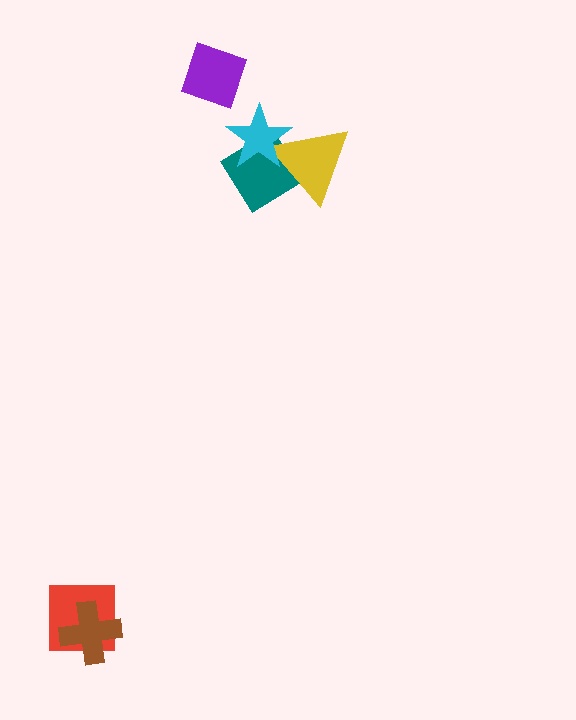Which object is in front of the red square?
The brown cross is in front of the red square.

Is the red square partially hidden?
Yes, it is partially covered by another shape.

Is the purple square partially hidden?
No, no other shape covers it.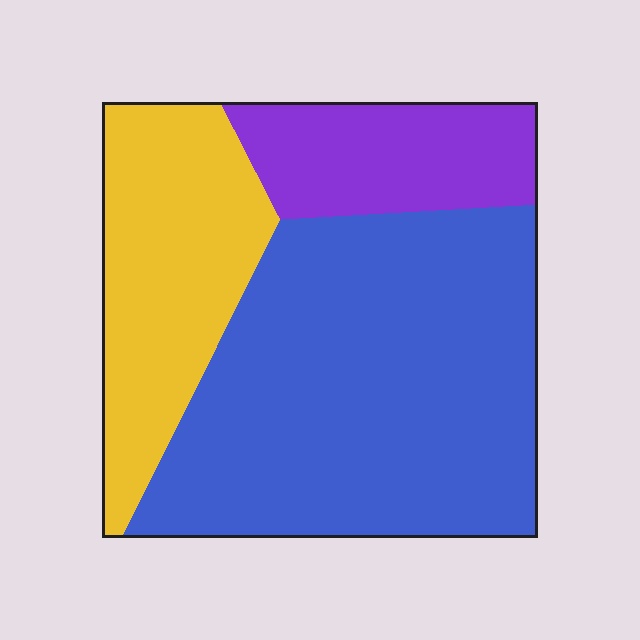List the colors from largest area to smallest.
From largest to smallest: blue, yellow, purple.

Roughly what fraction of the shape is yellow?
Yellow covers 26% of the shape.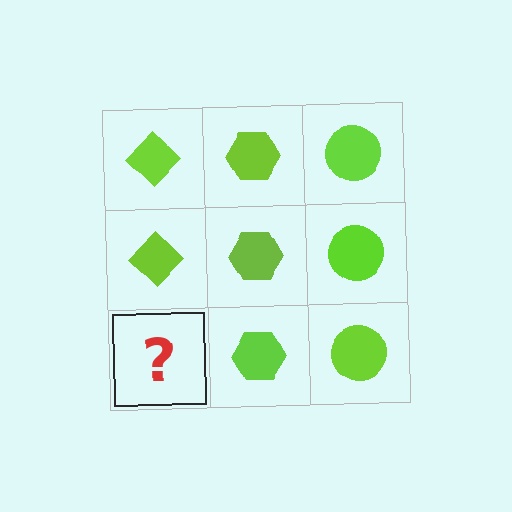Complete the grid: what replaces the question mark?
The question mark should be replaced with a lime diamond.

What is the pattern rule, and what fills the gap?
The rule is that each column has a consistent shape. The gap should be filled with a lime diamond.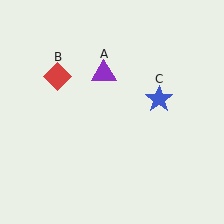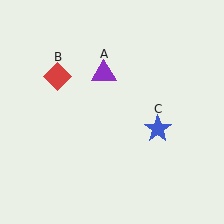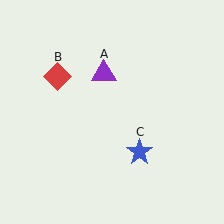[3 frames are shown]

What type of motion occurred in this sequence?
The blue star (object C) rotated clockwise around the center of the scene.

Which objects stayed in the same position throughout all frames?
Purple triangle (object A) and red diamond (object B) remained stationary.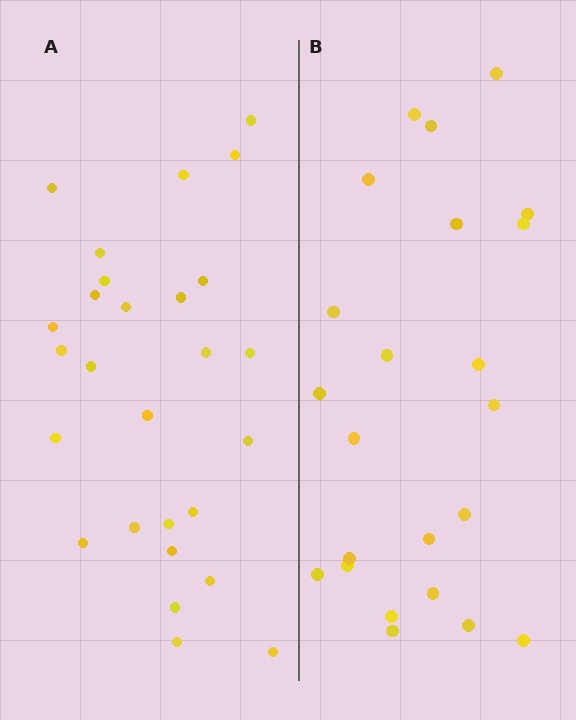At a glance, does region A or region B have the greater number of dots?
Region A (the left region) has more dots.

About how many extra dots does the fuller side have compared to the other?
Region A has about 4 more dots than region B.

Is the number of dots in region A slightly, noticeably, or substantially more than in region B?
Region A has only slightly more — the two regions are fairly close. The ratio is roughly 1.2 to 1.